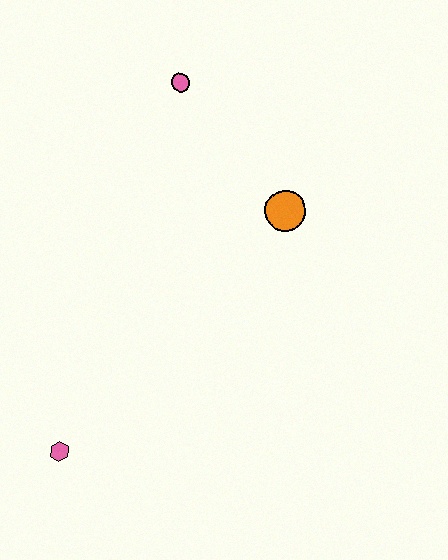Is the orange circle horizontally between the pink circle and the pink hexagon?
No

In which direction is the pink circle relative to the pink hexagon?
The pink circle is above the pink hexagon.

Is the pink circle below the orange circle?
No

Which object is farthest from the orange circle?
The pink hexagon is farthest from the orange circle.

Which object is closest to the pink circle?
The orange circle is closest to the pink circle.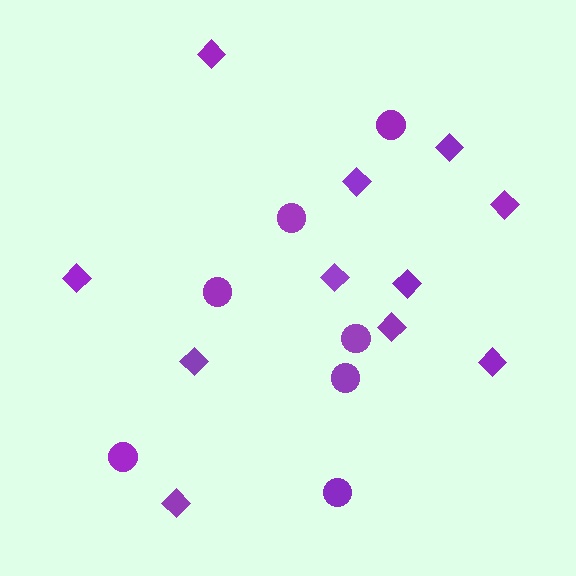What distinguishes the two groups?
There are 2 groups: one group of circles (7) and one group of diamonds (11).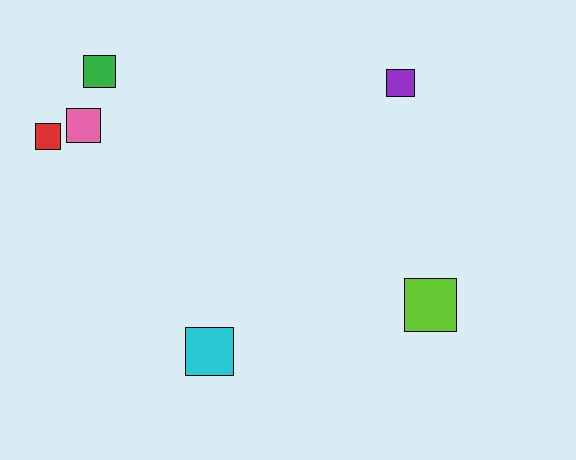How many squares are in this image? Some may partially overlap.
There are 6 squares.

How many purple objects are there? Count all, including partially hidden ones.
There is 1 purple object.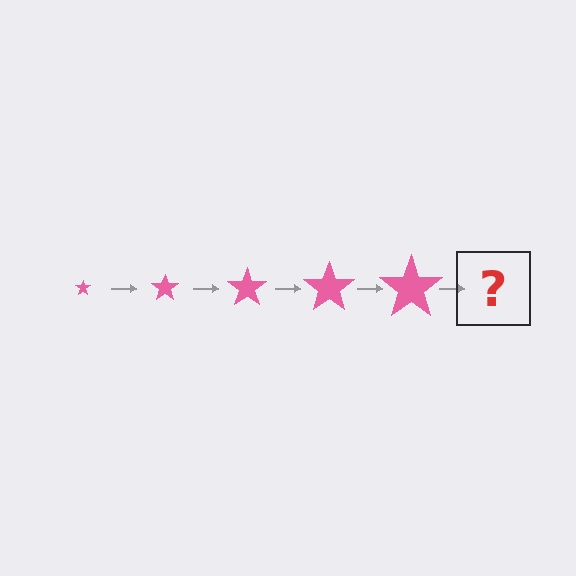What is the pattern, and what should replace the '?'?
The pattern is that the star gets progressively larger each step. The '?' should be a pink star, larger than the previous one.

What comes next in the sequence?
The next element should be a pink star, larger than the previous one.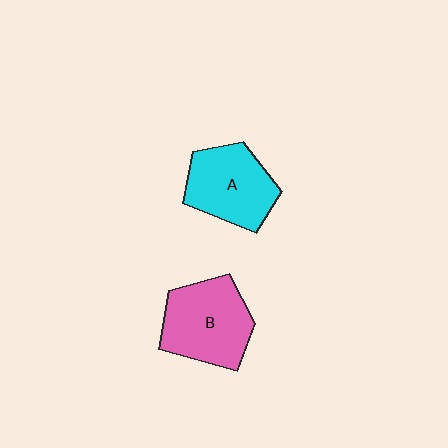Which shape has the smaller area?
Shape A (cyan).